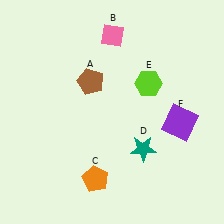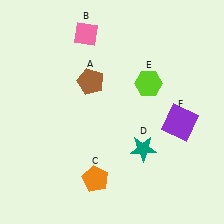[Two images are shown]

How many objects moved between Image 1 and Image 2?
1 object moved between the two images.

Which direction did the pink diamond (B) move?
The pink diamond (B) moved left.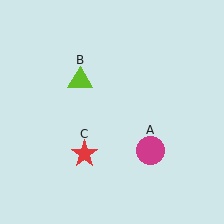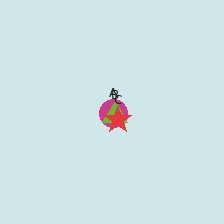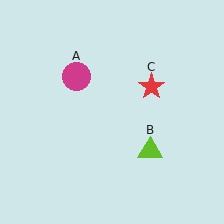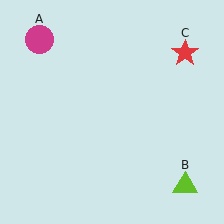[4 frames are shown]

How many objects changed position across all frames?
3 objects changed position: magenta circle (object A), lime triangle (object B), red star (object C).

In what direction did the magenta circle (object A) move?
The magenta circle (object A) moved up and to the left.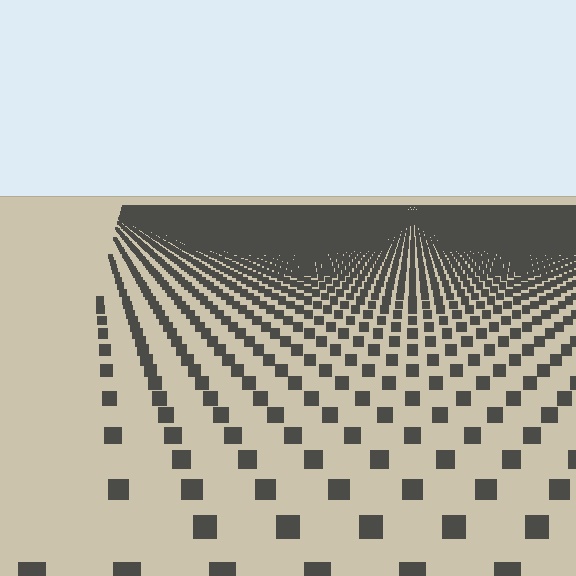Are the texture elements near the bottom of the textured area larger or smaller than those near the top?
Larger. Near the bottom, elements are closer to the viewer and appear at a bigger on-screen size.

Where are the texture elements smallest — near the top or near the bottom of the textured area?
Near the top.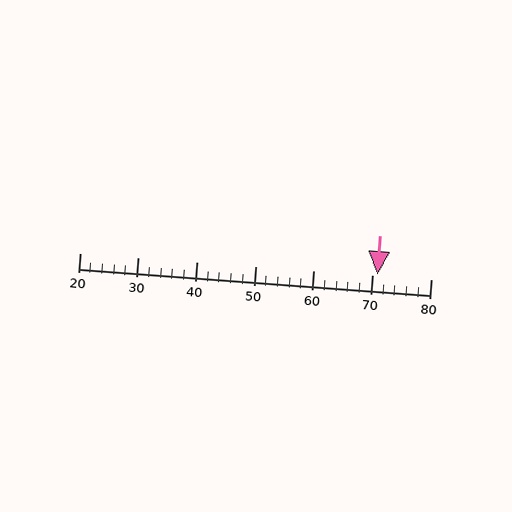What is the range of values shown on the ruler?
The ruler shows values from 20 to 80.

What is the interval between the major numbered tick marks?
The major tick marks are spaced 10 units apart.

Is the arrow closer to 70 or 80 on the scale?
The arrow is closer to 70.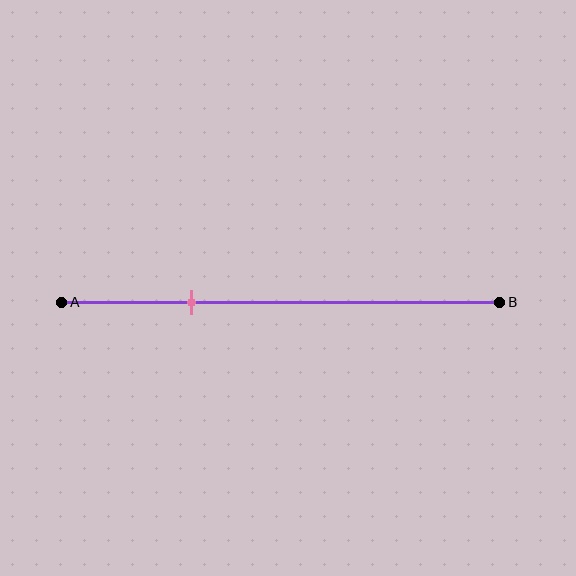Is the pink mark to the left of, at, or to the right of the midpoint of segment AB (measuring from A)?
The pink mark is to the left of the midpoint of segment AB.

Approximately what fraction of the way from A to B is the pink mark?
The pink mark is approximately 30% of the way from A to B.